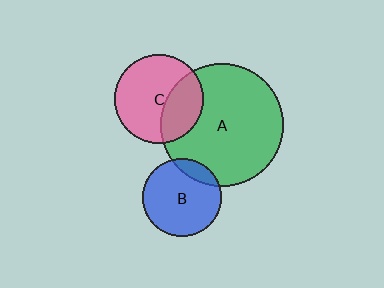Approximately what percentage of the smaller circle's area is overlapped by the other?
Approximately 15%.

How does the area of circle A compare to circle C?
Approximately 1.9 times.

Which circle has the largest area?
Circle A (green).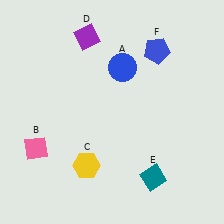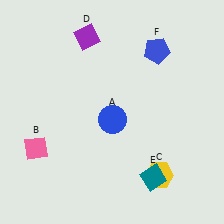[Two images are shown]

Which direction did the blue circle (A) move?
The blue circle (A) moved down.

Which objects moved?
The objects that moved are: the blue circle (A), the yellow hexagon (C).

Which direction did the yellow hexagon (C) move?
The yellow hexagon (C) moved right.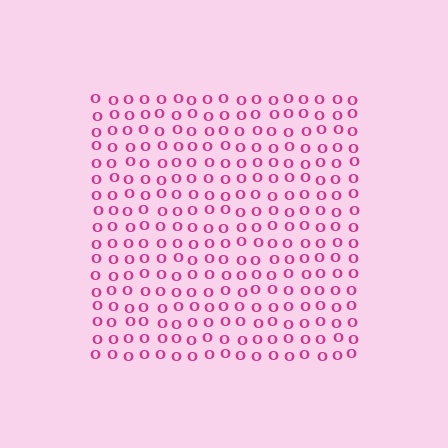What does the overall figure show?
The overall figure shows a square.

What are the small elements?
The small elements are letter O's.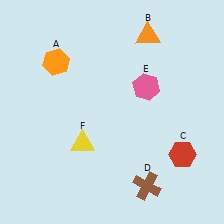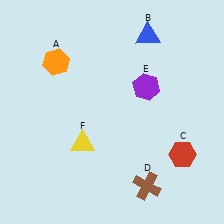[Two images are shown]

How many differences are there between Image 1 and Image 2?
There are 2 differences between the two images.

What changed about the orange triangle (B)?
In Image 1, B is orange. In Image 2, it changed to blue.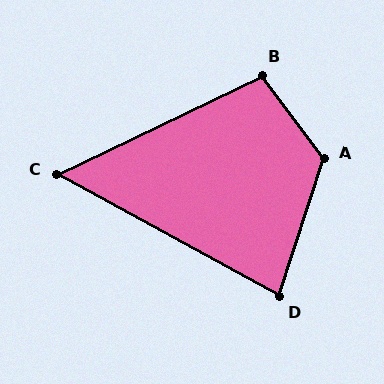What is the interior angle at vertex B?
Approximately 101 degrees (obtuse).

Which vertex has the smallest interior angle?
C, at approximately 54 degrees.